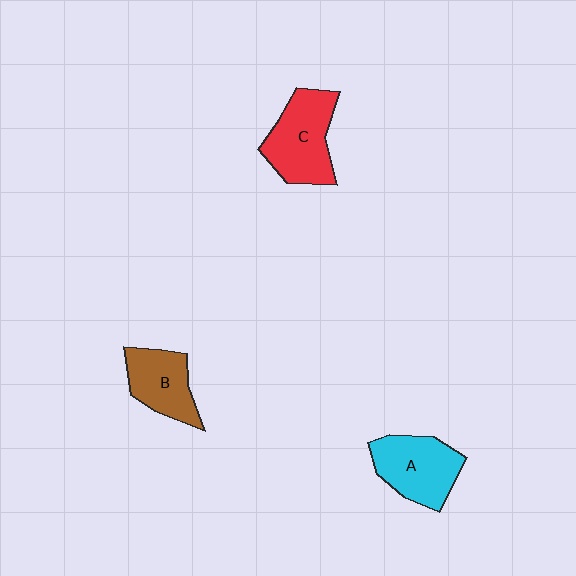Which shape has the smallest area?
Shape B (brown).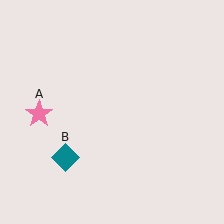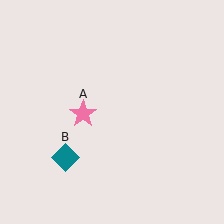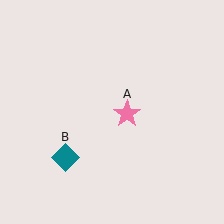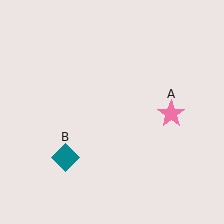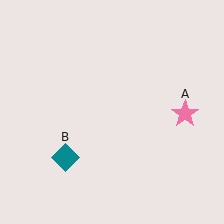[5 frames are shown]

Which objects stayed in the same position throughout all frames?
Teal diamond (object B) remained stationary.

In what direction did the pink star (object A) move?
The pink star (object A) moved right.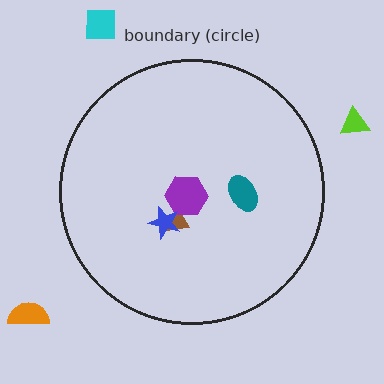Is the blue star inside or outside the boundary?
Inside.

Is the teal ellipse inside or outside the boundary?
Inside.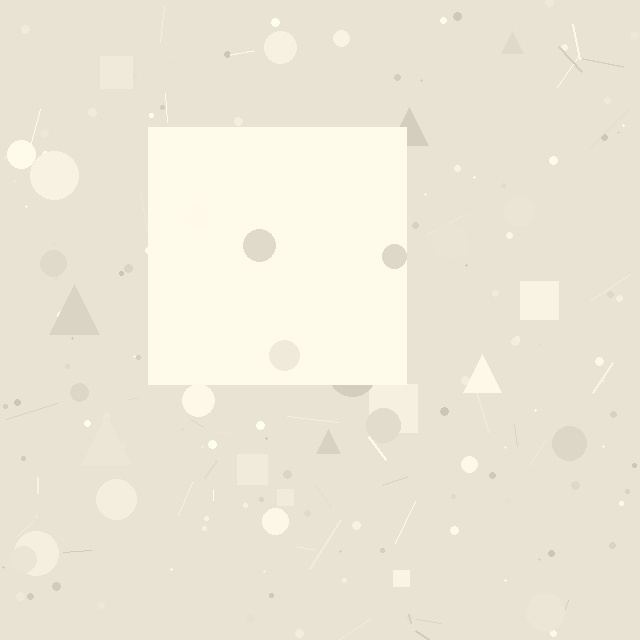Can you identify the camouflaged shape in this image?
The camouflaged shape is a square.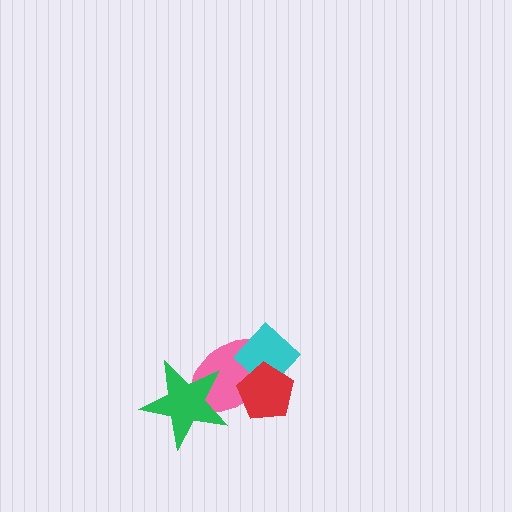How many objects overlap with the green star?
1 object overlaps with the green star.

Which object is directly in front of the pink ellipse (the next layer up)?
The cyan diamond is directly in front of the pink ellipse.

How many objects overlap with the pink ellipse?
3 objects overlap with the pink ellipse.